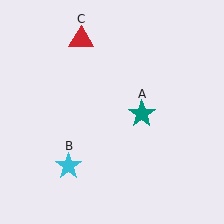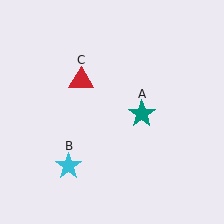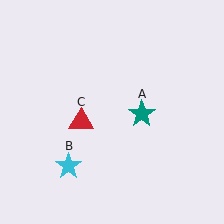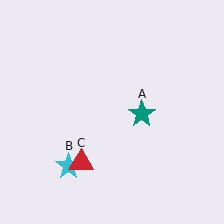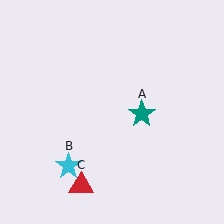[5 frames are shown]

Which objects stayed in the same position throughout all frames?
Teal star (object A) and cyan star (object B) remained stationary.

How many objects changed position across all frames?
1 object changed position: red triangle (object C).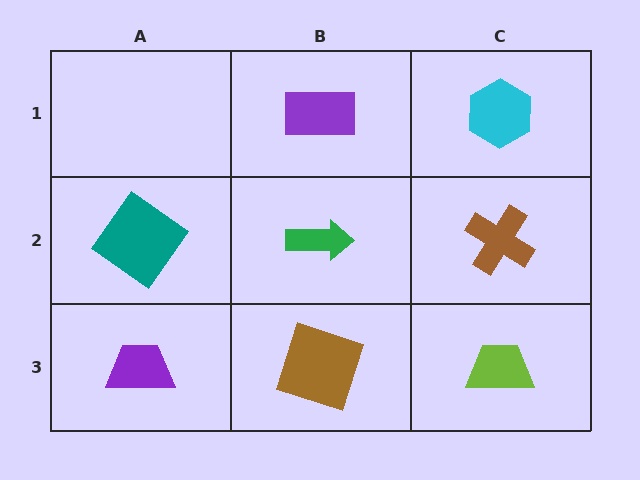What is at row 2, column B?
A green arrow.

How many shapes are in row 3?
3 shapes.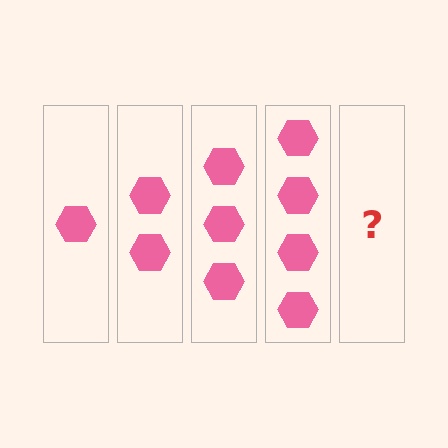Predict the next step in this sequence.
The next step is 5 hexagons.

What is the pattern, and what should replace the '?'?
The pattern is that each step adds one more hexagon. The '?' should be 5 hexagons.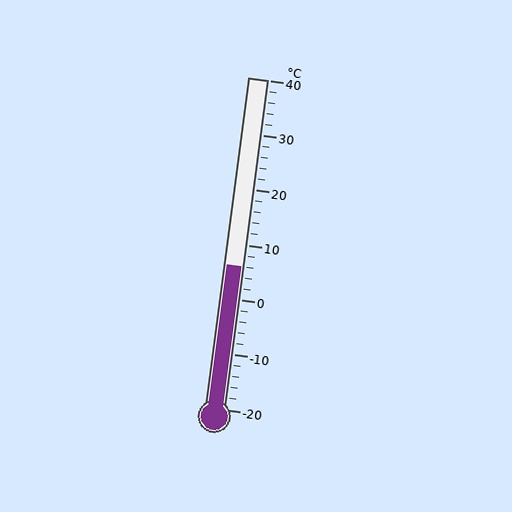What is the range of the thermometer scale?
The thermometer scale ranges from -20°C to 40°C.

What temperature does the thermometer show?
The thermometer shows approximately 6°C.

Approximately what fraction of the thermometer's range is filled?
The thermometer is filled to approximately 45% of its range.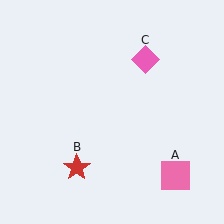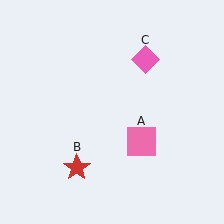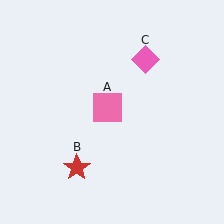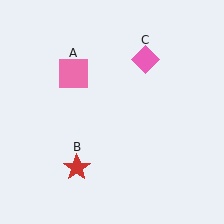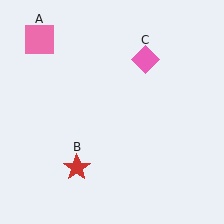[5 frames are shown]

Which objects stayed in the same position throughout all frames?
Red star (object B) and pink diamond (object C) remained stationary.